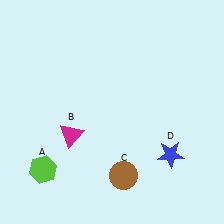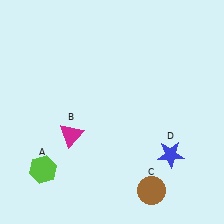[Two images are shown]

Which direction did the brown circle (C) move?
The brown circle (C) moved right.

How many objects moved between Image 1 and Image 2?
1 object moved between the two images.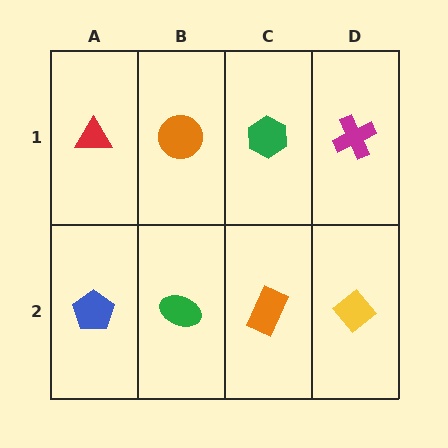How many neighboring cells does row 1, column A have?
2.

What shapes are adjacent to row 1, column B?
A green ellipse (row 2, column B), a red triangle (row 1, column A), a green hexagon (row 1, column C).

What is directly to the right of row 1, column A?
An orange circle.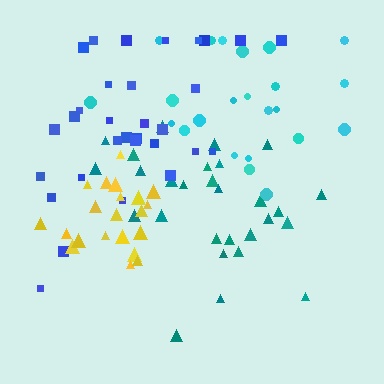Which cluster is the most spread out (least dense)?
Cyan.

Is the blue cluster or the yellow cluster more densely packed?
Yellow.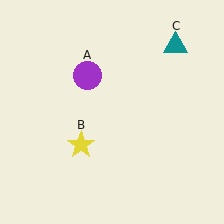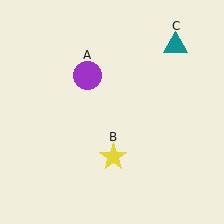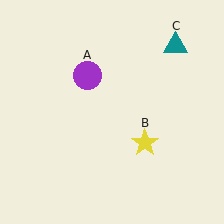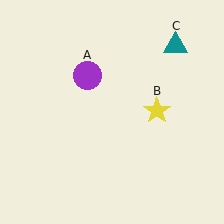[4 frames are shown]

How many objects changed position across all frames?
1 object changed position: yellow star (object B).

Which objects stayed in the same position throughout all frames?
Purple circle (object A) and teal triangle (object C) remained stationary.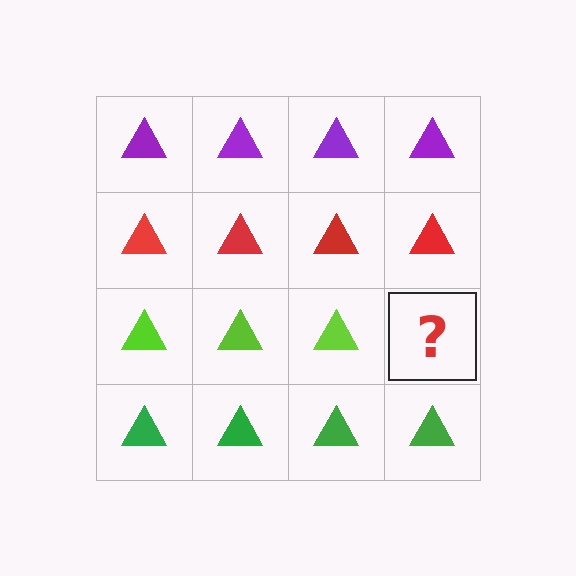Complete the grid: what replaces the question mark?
The question mark should be replaced with a lime triangle.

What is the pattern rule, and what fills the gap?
The rule is that each row has a consistent color. The gap should be filled with a lime triangle.